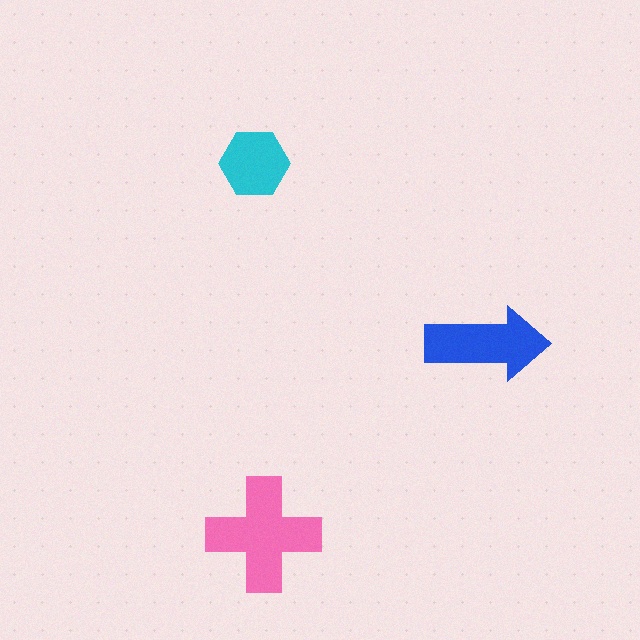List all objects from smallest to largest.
The cyan hexagon, the blue arrow, the pink cross.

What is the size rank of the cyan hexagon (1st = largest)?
3rd.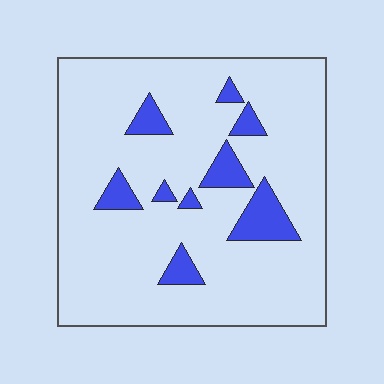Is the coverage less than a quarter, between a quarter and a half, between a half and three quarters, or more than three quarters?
Less than a quarter.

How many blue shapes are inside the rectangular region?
9.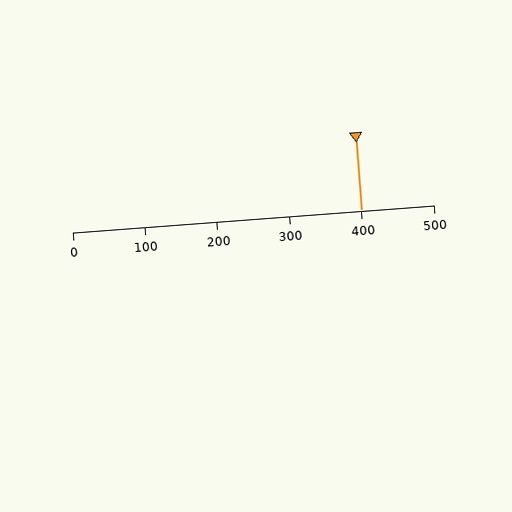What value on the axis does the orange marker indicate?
The marker indicates approximately 400.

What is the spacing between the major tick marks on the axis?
The major ticks are spaced 100 apart.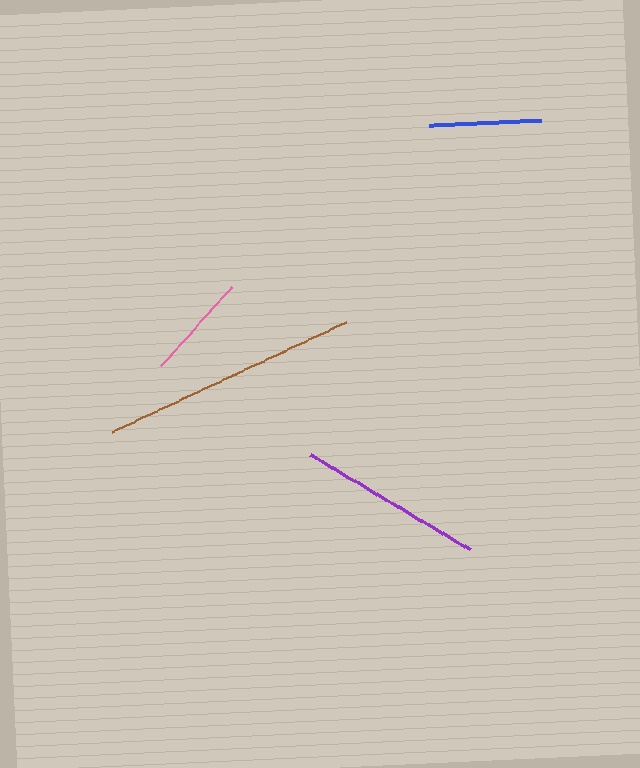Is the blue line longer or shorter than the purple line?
The purple line is longer than the blue line.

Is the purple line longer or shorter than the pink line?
The purple line is longer than the pink line.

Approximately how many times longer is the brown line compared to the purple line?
The brown line is approximately 1.4 times the length of the purple line.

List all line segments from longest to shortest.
From longest to shortest: brown, purple, blue, pink.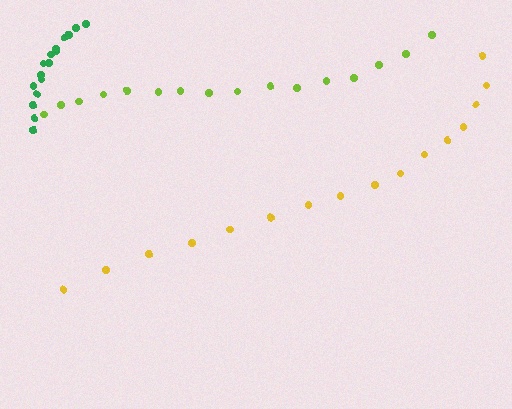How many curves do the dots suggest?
There are 3 distinct paths.